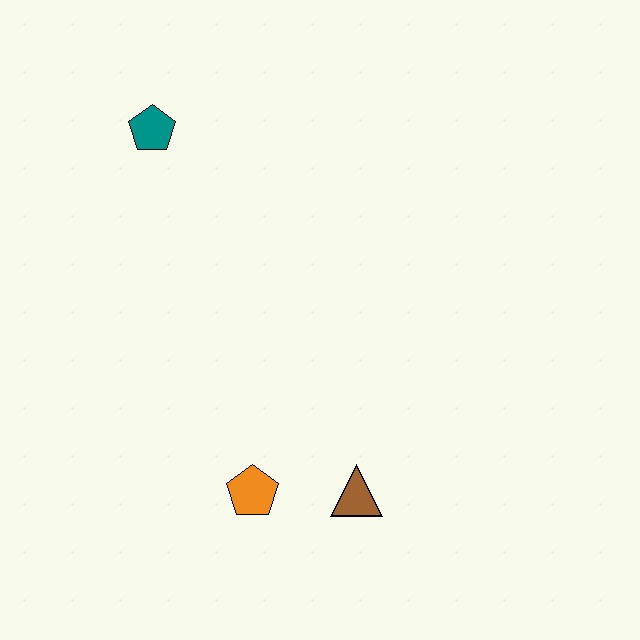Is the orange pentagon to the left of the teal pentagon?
No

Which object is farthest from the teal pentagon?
The brown triangle is farthest from the teal pentagon.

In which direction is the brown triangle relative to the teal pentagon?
The brown triangle is below the teal pentagon.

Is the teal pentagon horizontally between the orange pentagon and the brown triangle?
No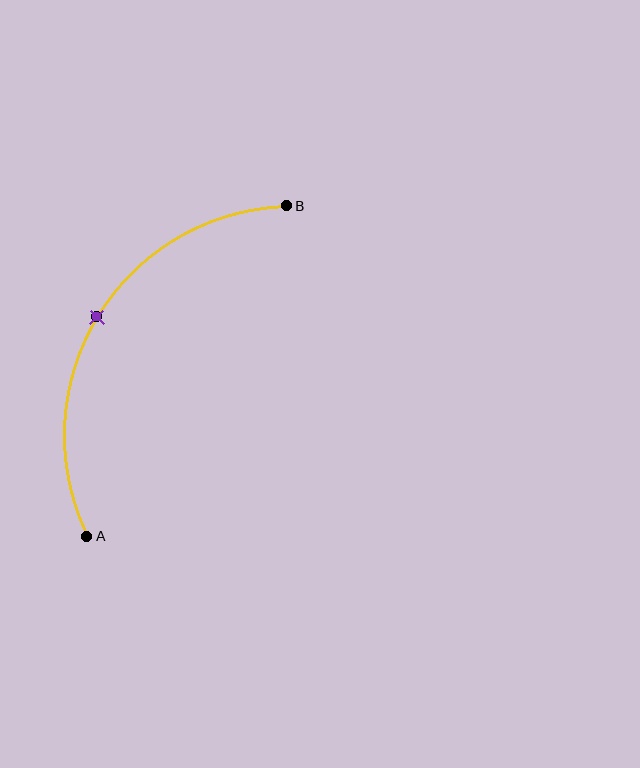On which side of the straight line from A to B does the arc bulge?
The arc bulges to the left of the straight line connecting A and B.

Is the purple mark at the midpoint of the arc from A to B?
Yes. The purple mark lies on the arc at equal arc-length from both A and B — it is the arc midpoint.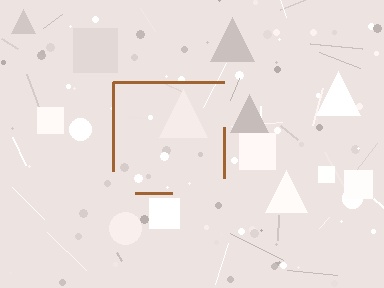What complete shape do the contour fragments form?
The contour fragments form a square.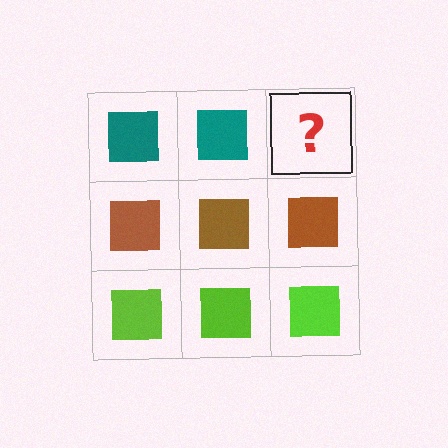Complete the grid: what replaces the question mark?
The question mark should be replaced with a teal square.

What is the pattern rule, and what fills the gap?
The rule is that each row has a consistent color. The gap should be filled with a teal square.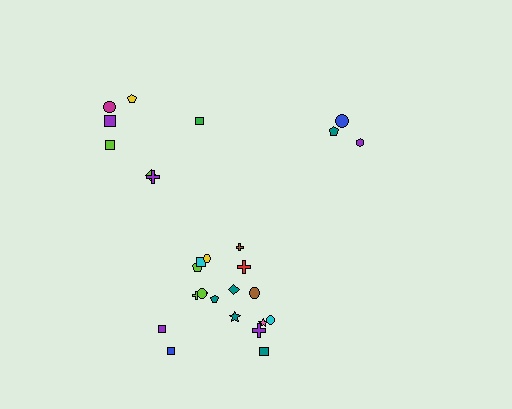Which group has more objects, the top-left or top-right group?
The top-left group.